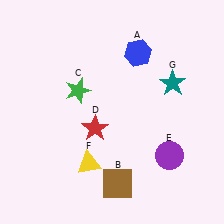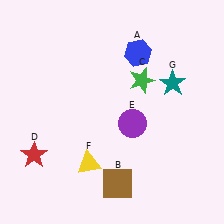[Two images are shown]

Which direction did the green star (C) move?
The green star (C) moved right.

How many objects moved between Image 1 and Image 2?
3 objects moved between the two images.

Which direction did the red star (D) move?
The red star (D) moved left.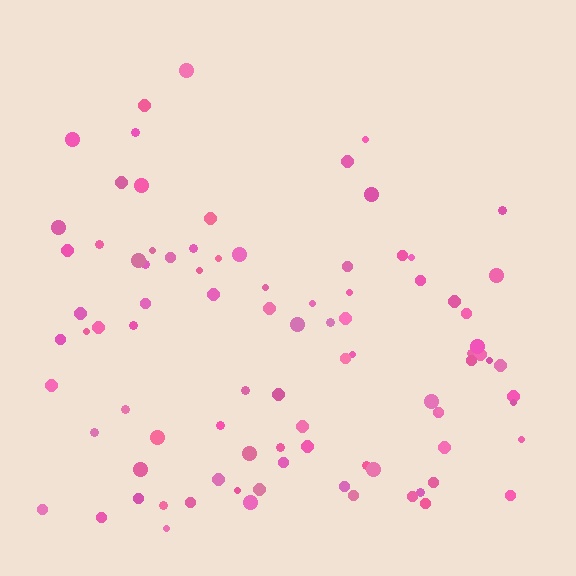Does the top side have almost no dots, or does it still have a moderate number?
Still a moderate number, just noticeably fewer than the bottom.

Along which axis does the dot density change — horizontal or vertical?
Vertical.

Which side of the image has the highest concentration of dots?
The bottom.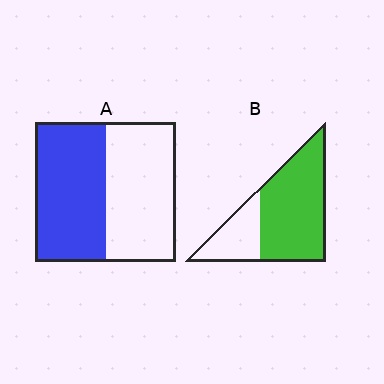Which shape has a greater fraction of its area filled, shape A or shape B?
Shape B.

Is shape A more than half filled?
Roughly half.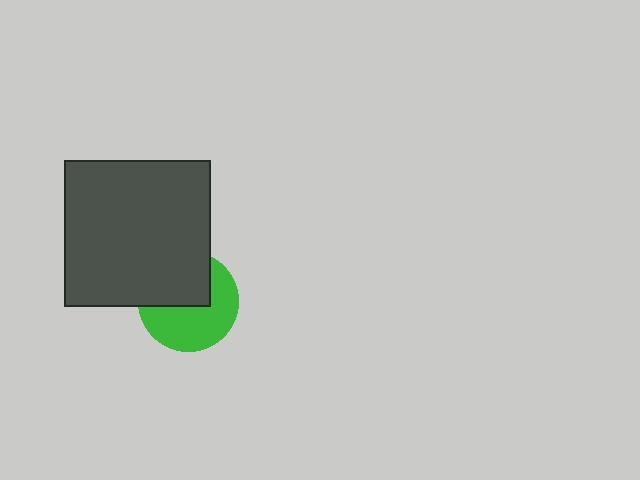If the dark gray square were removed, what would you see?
You would see the complete green circle.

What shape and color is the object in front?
The object in front is a dark gray square.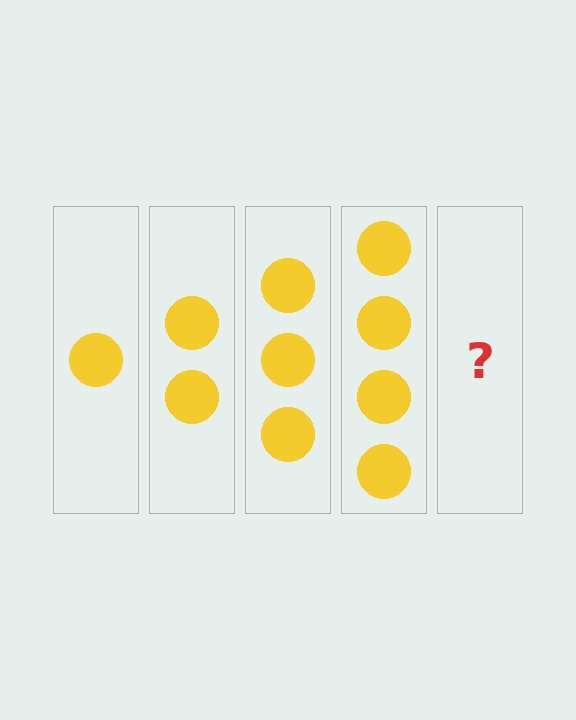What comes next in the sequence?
The next element should be 5 circles.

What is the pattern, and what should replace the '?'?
The pattern is that each step adds one more circle. The '?' should be 5 circles.